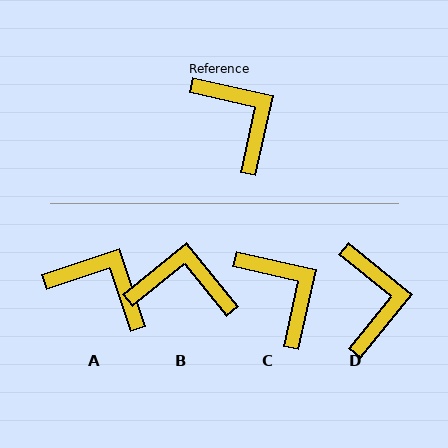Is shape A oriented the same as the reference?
No, it is off by about 31 degrees.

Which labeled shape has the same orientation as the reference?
C.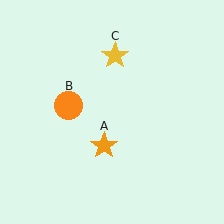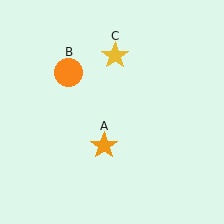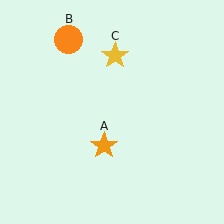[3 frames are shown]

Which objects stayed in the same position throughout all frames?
Orange star (object A) and yellow star (object C) remained stationary.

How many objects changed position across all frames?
1 object changed position: orange circle (object B).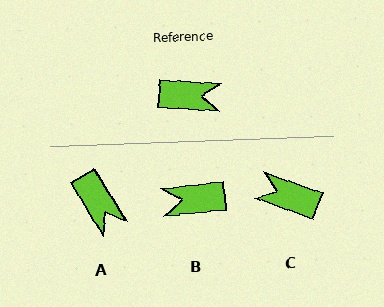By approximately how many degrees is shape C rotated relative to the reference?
Approximately 164 degrees counter-clockwise.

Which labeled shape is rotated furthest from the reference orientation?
B, about 170 degrees away.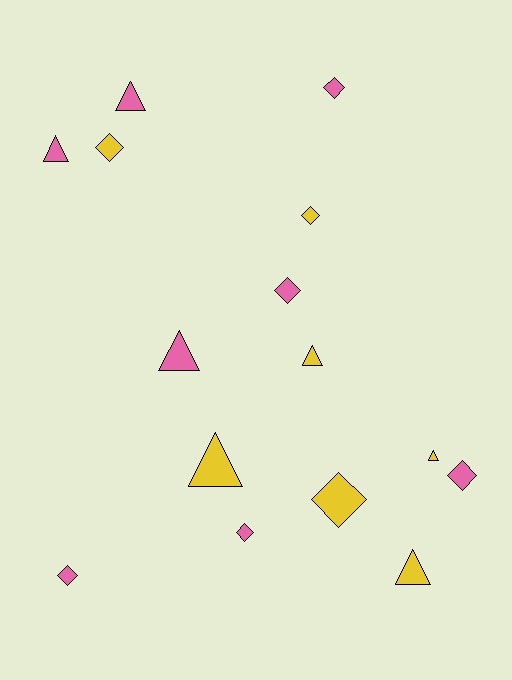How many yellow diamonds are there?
There are 3 yellow diamonds.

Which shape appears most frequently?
Diamond, with 8 objects.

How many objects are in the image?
There are 15 objects.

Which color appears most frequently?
Pink, with 8 objects.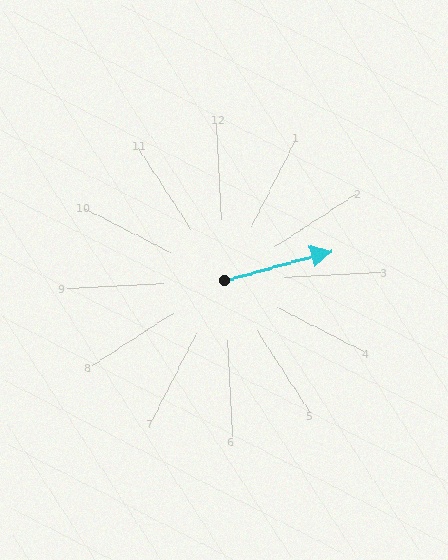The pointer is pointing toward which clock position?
Roughly 3 o'clock.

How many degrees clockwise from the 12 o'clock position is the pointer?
Approximately 78 degrees.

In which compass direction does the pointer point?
East.